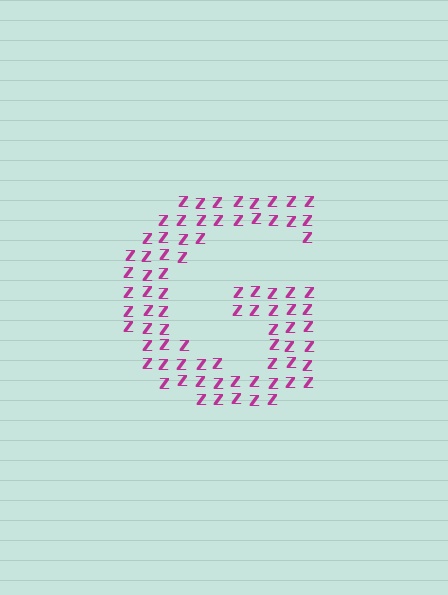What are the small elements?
The small elements are letter Z's.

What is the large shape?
The large shape is the letter G.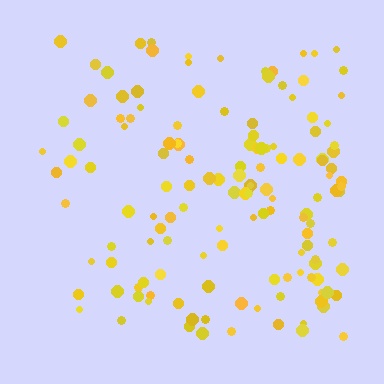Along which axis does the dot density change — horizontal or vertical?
Horizontal.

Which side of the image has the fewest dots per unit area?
The left.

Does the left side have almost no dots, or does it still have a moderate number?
Still a moderate number, just noticeably fewer than the right.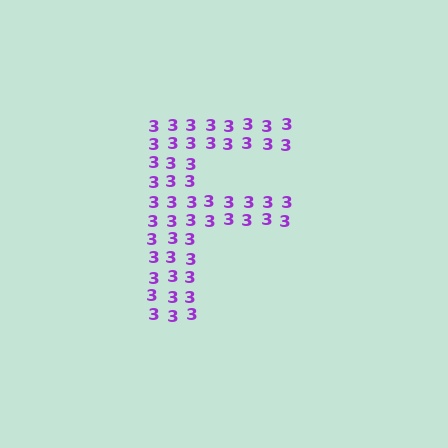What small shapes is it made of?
It is made of small digit 3's.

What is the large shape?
The large shape is the letter F.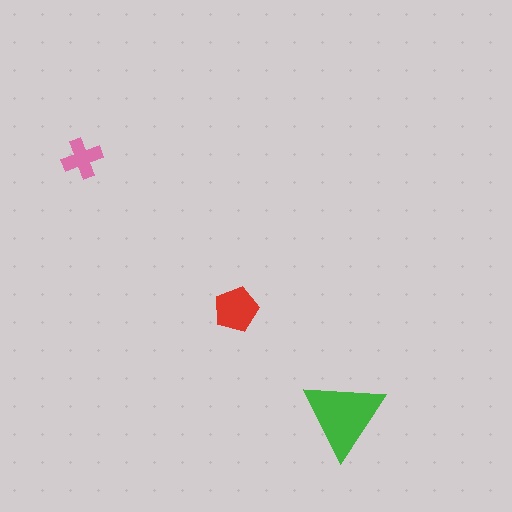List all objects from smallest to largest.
The pink cross, the red pentagon, the green triangle.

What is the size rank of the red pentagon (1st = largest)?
2nd.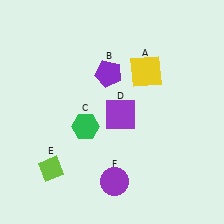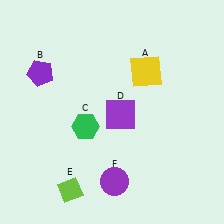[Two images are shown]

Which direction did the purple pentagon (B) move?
The purple pentagon (B) moved left.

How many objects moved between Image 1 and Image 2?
2 objects moved between the two images.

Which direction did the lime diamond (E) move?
The lime diamond (E) moved down.